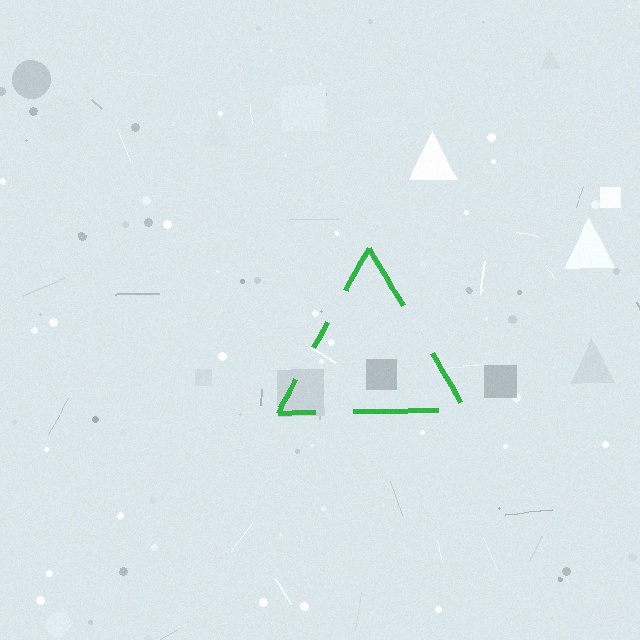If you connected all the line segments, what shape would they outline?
They would outline a triangle.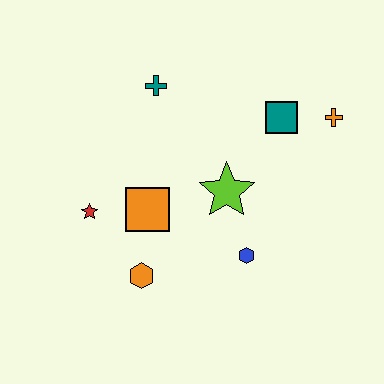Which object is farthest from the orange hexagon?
The orange cross is farthest from the orange hexagon.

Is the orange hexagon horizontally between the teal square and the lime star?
No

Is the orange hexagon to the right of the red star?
Yes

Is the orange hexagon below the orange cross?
Yes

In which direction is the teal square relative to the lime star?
The teal square is above the lime star.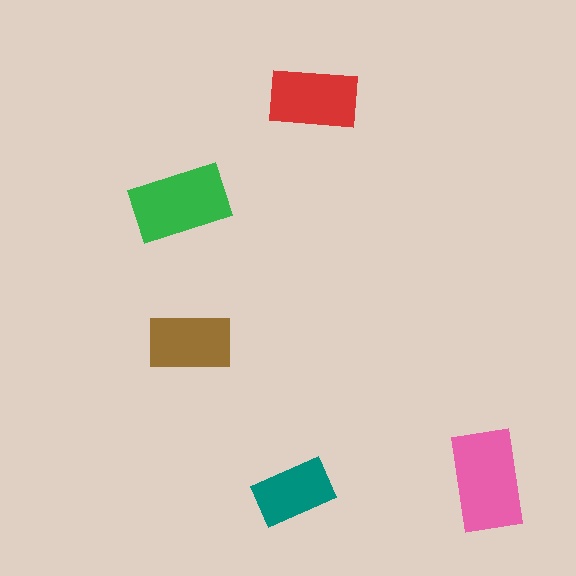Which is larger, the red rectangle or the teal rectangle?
The red one.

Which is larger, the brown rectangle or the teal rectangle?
The brown one.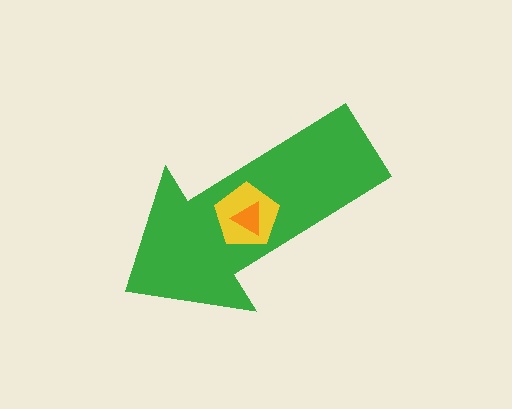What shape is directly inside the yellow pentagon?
The orange triangle.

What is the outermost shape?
The green arrow.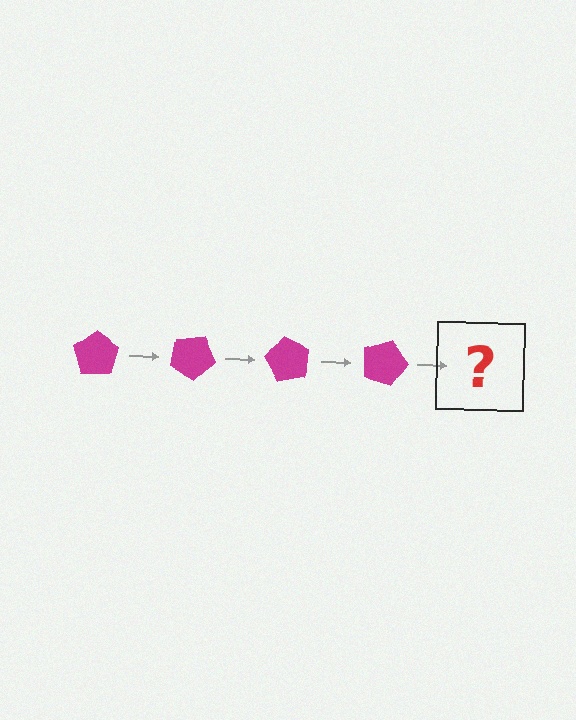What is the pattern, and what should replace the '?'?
The pattern is that the pentagon rotates 30 degrees each step. The '?' should be a magenta pentagon rotated 120 degrees.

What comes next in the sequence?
The next element should be a magenta pentagon rotated 120 degrees.